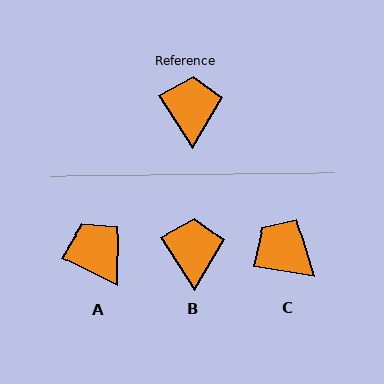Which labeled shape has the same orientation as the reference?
B.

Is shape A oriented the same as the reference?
No, it is off by about 30 degrees.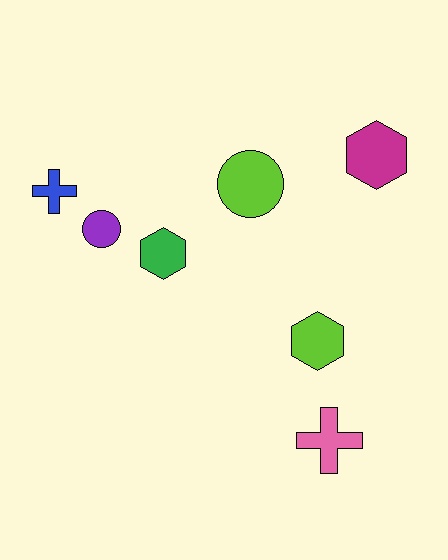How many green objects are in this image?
There is 1 green object.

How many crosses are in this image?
There are 2 crosses.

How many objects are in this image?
There are 7 objects.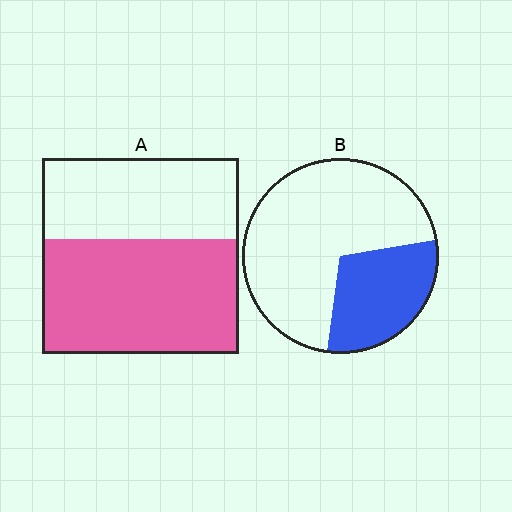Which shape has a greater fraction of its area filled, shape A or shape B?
Shape A.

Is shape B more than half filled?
No.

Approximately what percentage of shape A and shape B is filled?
A is approximately 60% and B is approximately 30%.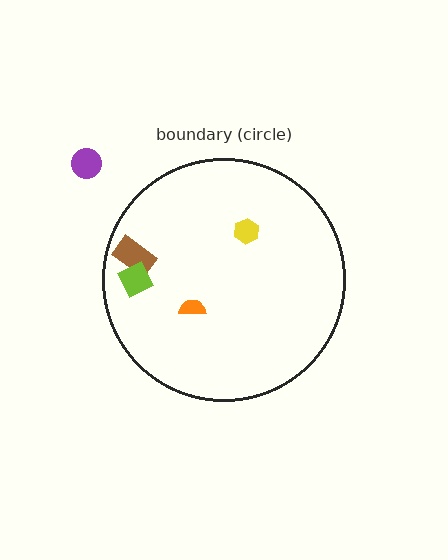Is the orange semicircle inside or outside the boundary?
Inside.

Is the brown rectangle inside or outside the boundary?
Inside.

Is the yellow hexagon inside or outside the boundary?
Inside.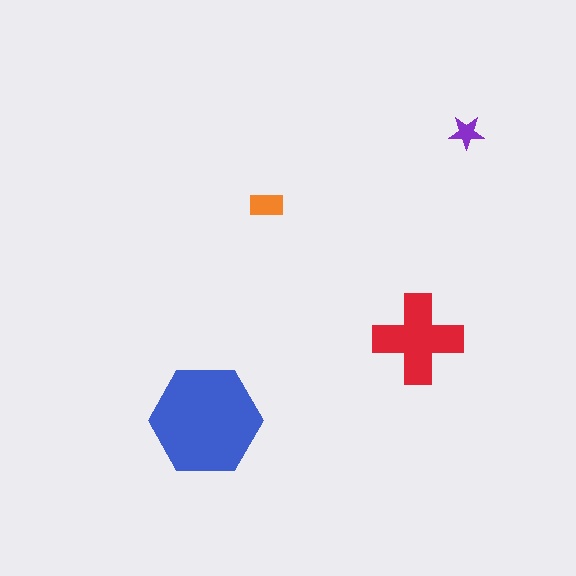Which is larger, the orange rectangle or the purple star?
The orange rectangle.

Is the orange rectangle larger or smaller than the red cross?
Smaller.